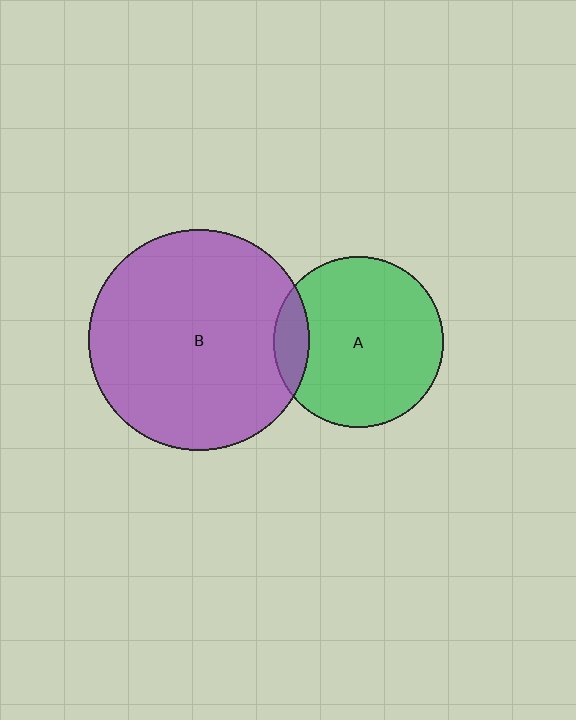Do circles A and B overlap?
Yes.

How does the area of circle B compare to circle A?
Approximately 1.7 times.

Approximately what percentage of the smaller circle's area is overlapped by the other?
Approximately 10%.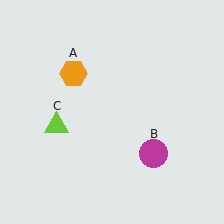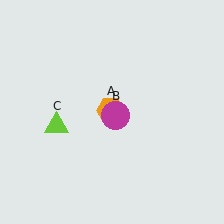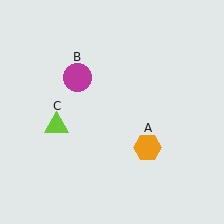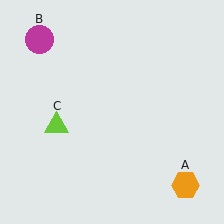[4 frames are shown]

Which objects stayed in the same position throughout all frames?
Lime triangle (object C) remained stationary.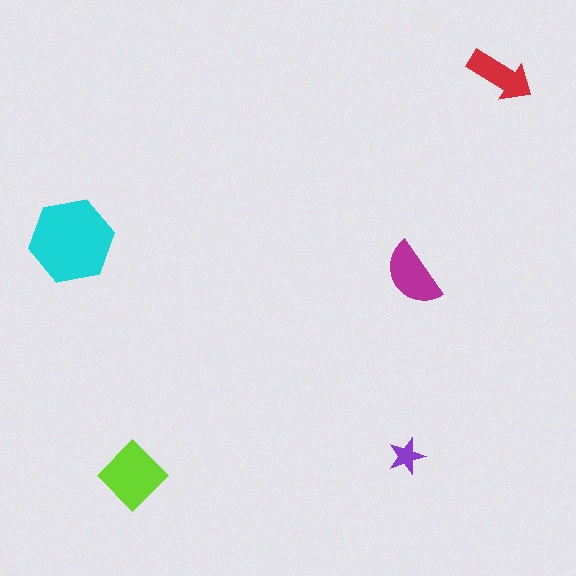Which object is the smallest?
The purple star.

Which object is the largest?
The cyan hexagon.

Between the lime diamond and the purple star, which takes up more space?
The lime diamond.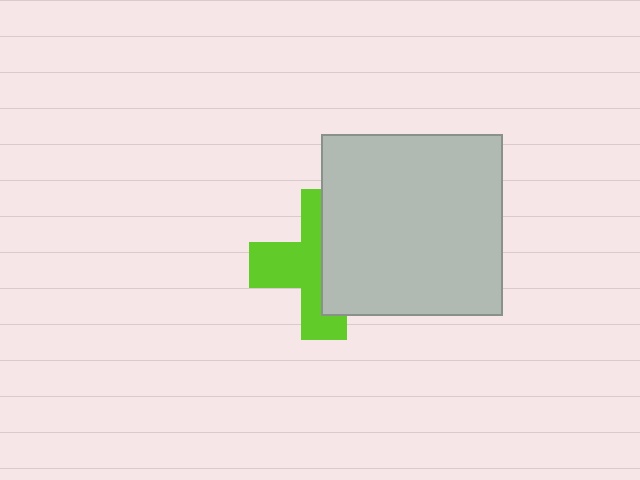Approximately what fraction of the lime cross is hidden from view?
Roughly 49% of the lime cross is hidden behind the light gray square.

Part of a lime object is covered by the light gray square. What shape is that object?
It is a cross.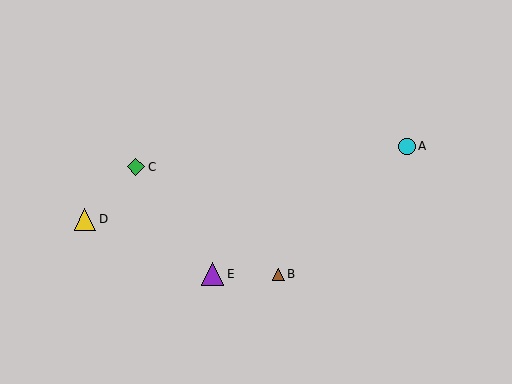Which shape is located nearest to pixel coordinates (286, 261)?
The brown triangle (labeled B) at (278, 274) is nearest to that location.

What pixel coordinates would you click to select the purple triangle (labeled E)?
Click at (213, 274) to select the purple triangle E.